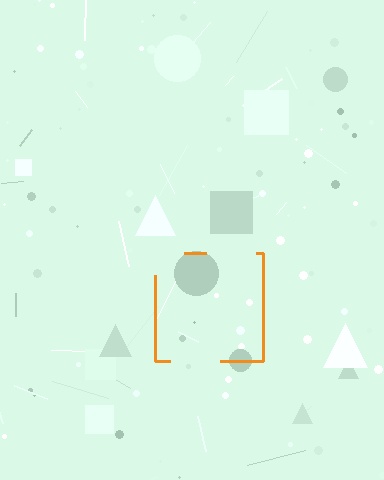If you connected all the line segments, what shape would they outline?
They would outline a square.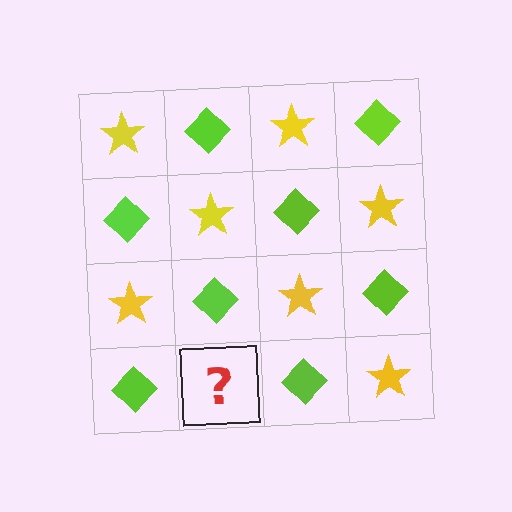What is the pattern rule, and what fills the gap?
The rule is that it alternates yellow star and lime diamond in a checkerboard pattern. The gap should be filled with a yellow star.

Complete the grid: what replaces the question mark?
The question mark should be replaced with a yellow star.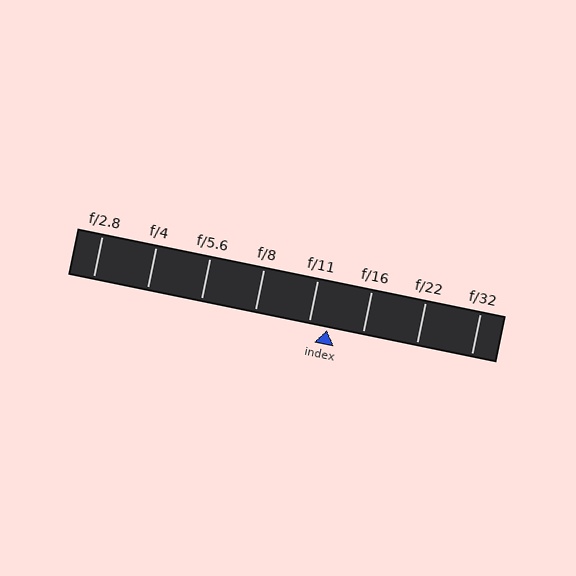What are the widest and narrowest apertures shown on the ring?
The widest aperture shown is f/2.8 and the narrowest is f/32.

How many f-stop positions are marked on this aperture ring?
There are 8 f-stop positions marked.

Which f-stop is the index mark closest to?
The index mark is closest to f/11.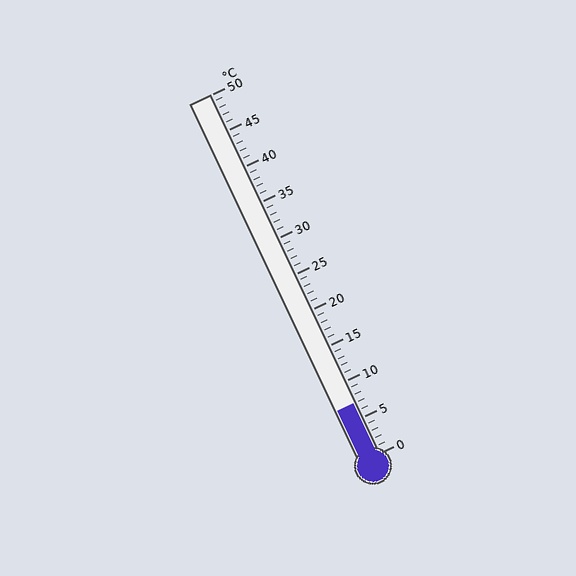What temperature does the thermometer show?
The thermometer shows approximately 7°C.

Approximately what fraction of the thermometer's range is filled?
The thermometer is filled to approximately 15% of its range.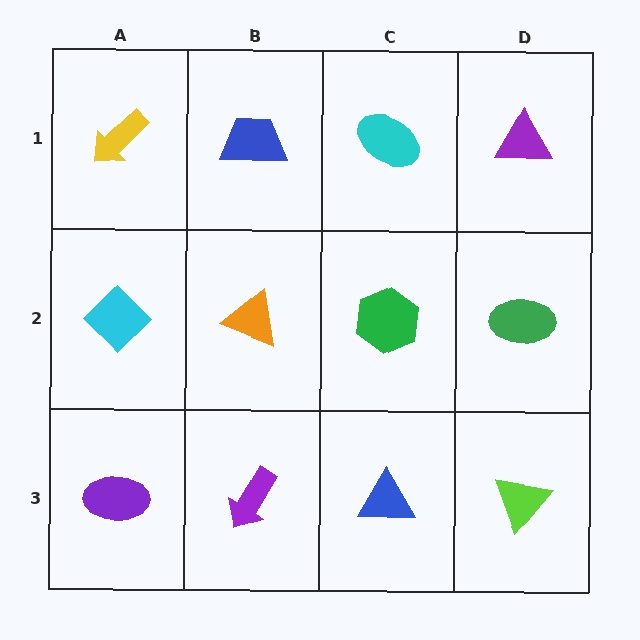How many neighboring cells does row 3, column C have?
3.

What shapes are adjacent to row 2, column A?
A yellow arrow (row 1, column A), a purple ellipse (row 3, column A), an orange triangle (row 2, column B).